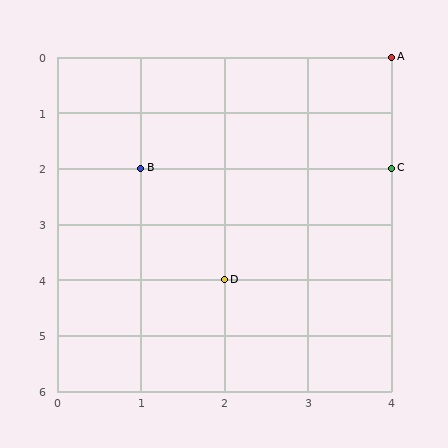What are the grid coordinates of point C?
Point C is at grid coordinates (4, 2).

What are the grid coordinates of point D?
Point D is at grid coordinates (2, 4).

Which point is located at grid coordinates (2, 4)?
Point D is at (2, 4).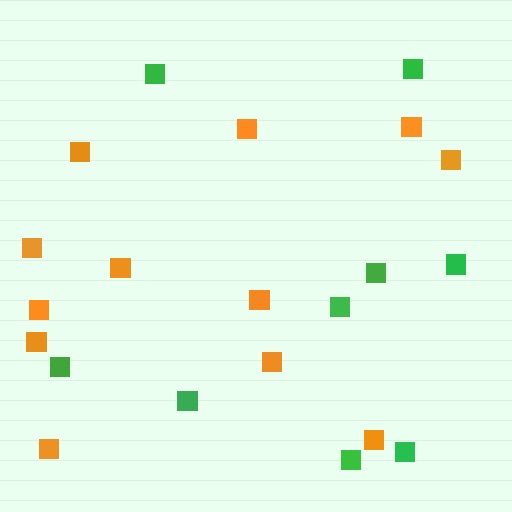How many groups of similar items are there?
There are 2 groups: one group of green squares (9) and one group of orange squares (12).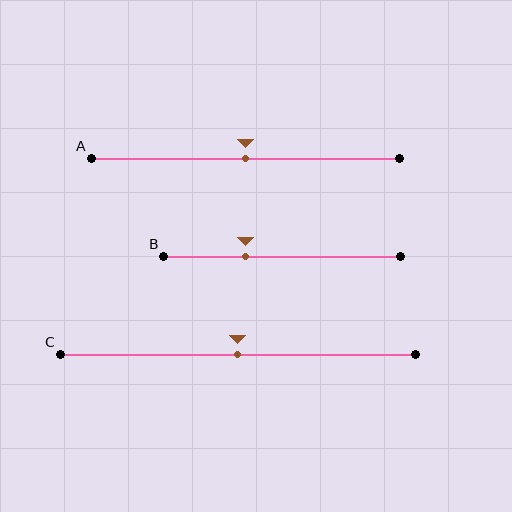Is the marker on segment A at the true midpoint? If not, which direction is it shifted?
Yes, the marker on segment A is at the true midpoint.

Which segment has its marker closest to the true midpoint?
Segment A has its marker closest to the true midpoint.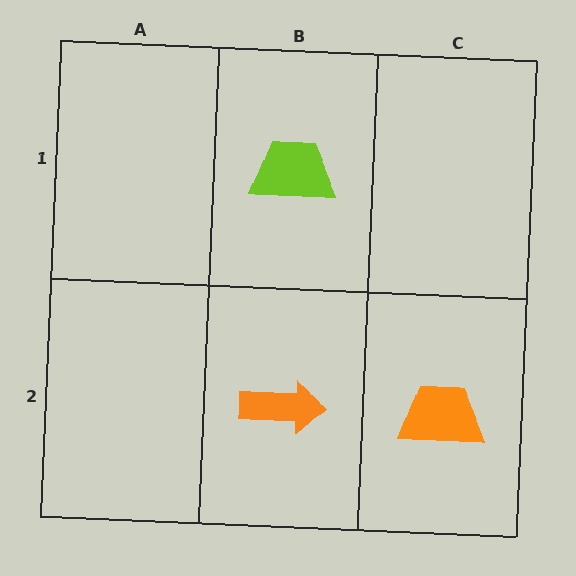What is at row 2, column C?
An orange trapezoid.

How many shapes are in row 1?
1 shape.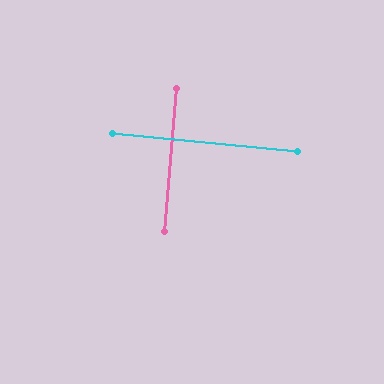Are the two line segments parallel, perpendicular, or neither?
Perpendicular — they meet at approximately 89°.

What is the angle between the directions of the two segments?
Approximately 89 degrees.